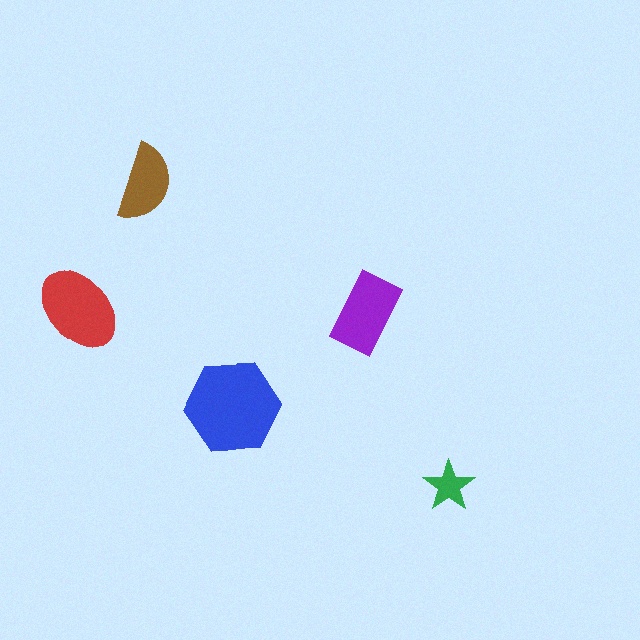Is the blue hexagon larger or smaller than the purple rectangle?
Larger.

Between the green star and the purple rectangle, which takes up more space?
The purple rectangle.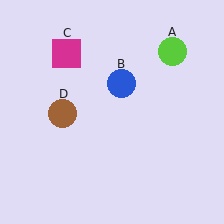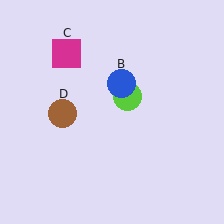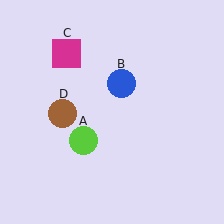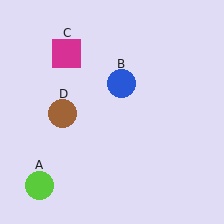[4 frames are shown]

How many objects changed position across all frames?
1 object changed position: lime circle (object A).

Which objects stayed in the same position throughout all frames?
Blue circle (object B) and magenta square (object C) and brown circle (object D) remained stationary.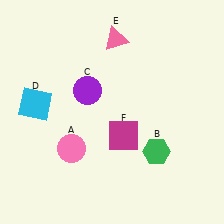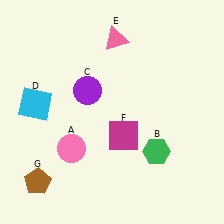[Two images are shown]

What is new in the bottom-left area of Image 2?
A brown pentagon (G) was added in the bottom-left area of Image 2.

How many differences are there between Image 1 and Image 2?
There is 1 difference between the two images.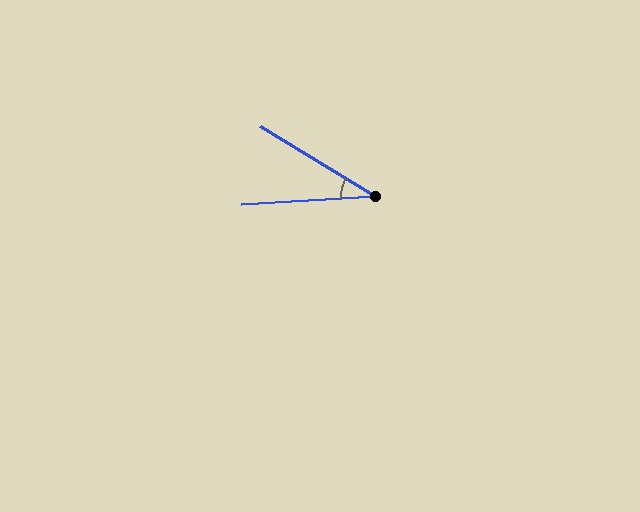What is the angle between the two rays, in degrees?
Approximately 34 degrees.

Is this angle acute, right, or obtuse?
It is acute.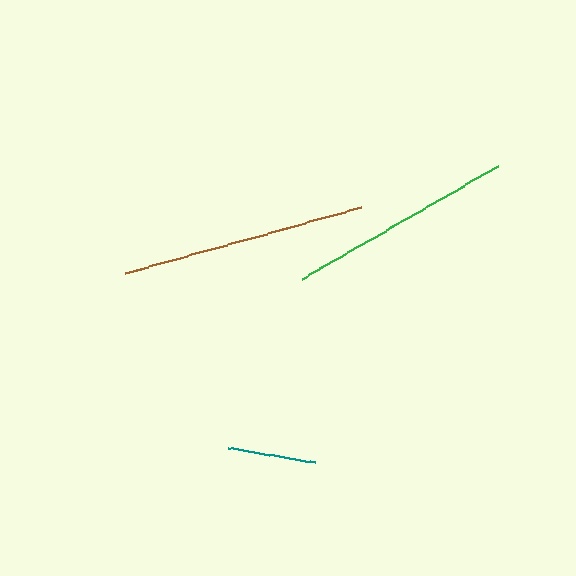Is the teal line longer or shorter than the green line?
The green line is longer than the teal line.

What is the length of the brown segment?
The brown segment is approximately 245 pixels long.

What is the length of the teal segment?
The teal segment is approximately 89 pixels long.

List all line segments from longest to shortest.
From longest to shortest: brown, green, teal.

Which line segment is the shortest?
The teal line is the shortest at approximately 89 pixels.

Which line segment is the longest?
The brown line is the longest at approximately 245 pixels.